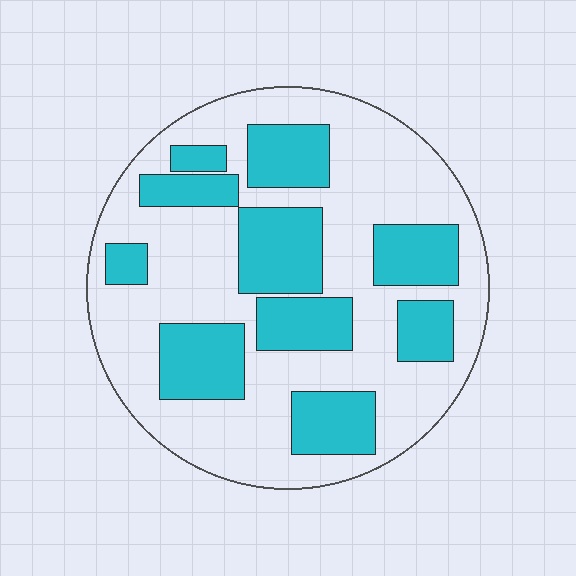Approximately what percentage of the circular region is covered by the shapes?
Approximately 35%.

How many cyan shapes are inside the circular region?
10.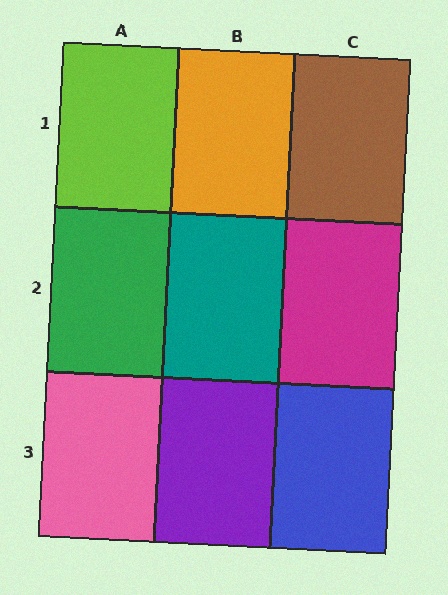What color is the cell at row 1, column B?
Orange.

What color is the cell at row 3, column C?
Blue.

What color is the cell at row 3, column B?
Purple.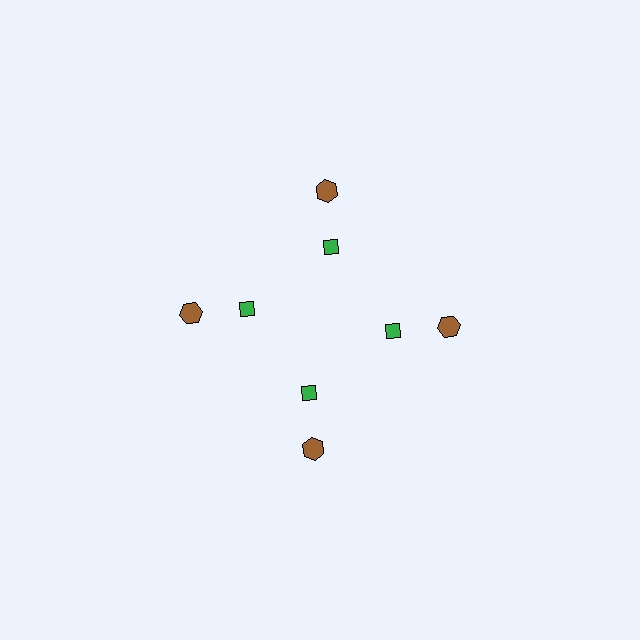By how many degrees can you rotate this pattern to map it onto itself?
The pattern maps onto itself every 90 degrees of rotation.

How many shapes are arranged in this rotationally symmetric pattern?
There are 8 shapes, arranged in 4 groups of 2.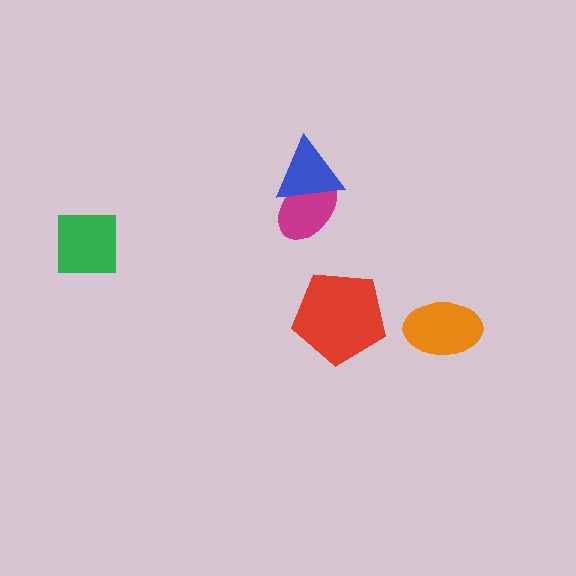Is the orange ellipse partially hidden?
No, no other shape covers it.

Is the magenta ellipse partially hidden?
Yes, it is partially covered by another shape.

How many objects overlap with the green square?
0 objects overlap with the green square.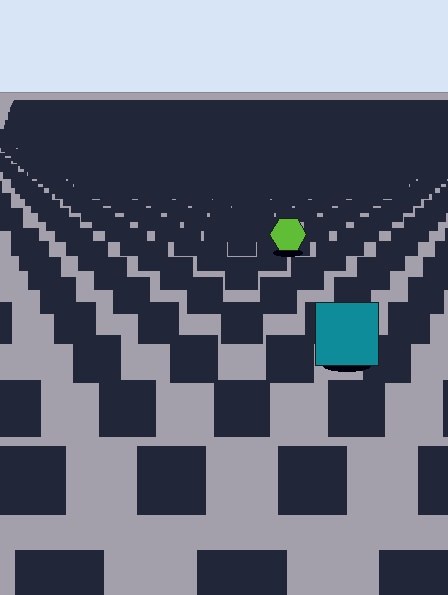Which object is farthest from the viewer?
The lime hexagon is farthest from the viewer. It appears smaller and the ground texture around it is denser.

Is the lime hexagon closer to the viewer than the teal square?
No. The teal square is closer — you can tell from the texture gradient: the ground texture is coarser near it.